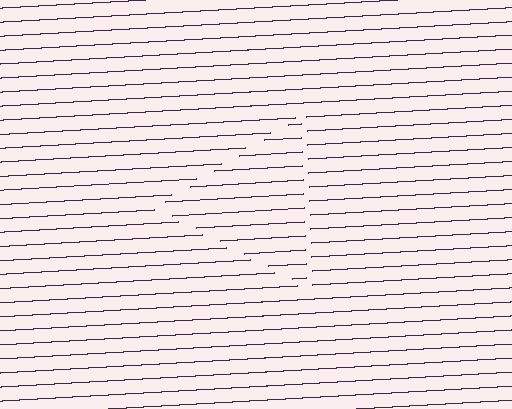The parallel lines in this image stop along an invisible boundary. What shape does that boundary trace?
An illusory triangle. The interior of the shape contains the same grating, shifted by half a period — the contour is defined by the phase discontinuity where line-ends from the inner and outer gratings abut.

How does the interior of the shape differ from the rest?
The interior of the shape contains the same grating, shifted by half a period — the contour is defined by the phase discontinuity where line-ends from the inner and outer gratings abut.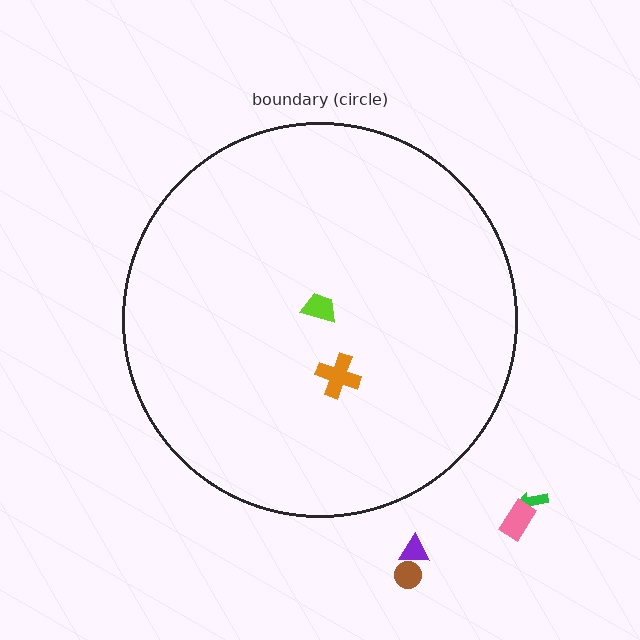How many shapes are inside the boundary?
2 inside, 4 outside.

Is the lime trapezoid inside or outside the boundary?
Inside.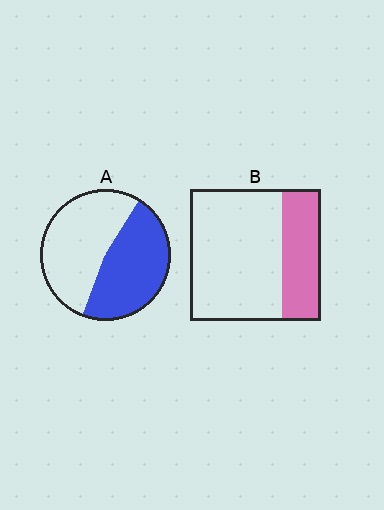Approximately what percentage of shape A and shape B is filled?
A is approximately 45% and B is approximately 30%.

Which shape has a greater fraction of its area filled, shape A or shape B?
Shape A.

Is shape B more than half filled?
No.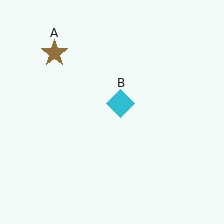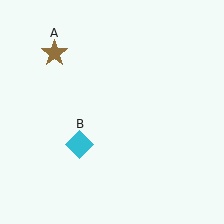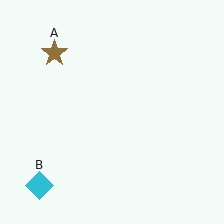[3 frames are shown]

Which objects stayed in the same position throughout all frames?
Brown star (object A) remained stationary.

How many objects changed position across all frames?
1 object changed position: cyan diamond (object B).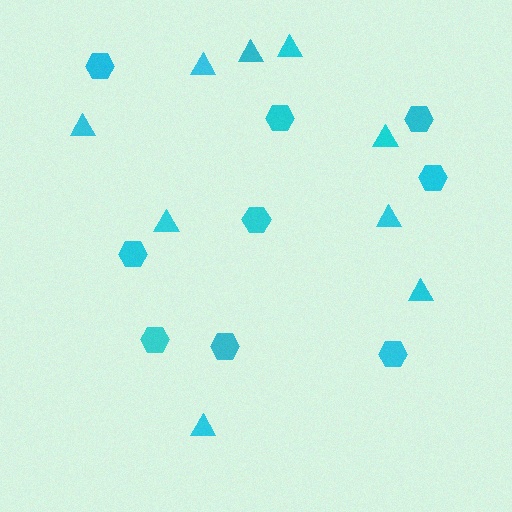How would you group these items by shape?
There are 2 groups: one group of hexagons (9) and one group of triangles (9).